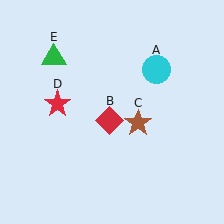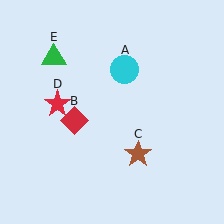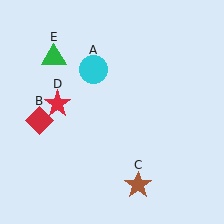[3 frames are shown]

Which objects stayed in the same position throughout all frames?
Red star (object D) and green triangle (object E) remained stationary.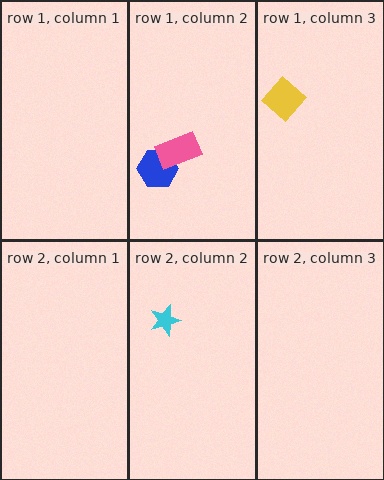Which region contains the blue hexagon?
The row 1, column 2 region.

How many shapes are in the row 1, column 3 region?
1.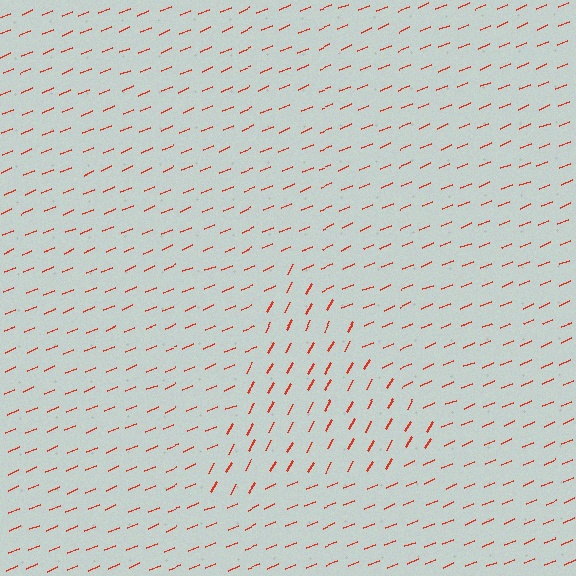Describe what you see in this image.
The image is filled with small red line segments. A triangle region in the image has lines oriented differently from the surrounding lines, creating a visible texture boundary.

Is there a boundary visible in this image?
Yes, there is a texture boundary formed by a change in line orientation.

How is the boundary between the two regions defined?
The boundary is defined purely by a change in line orientation (approximately 38 degrees difference). All lines are the same color and thickness.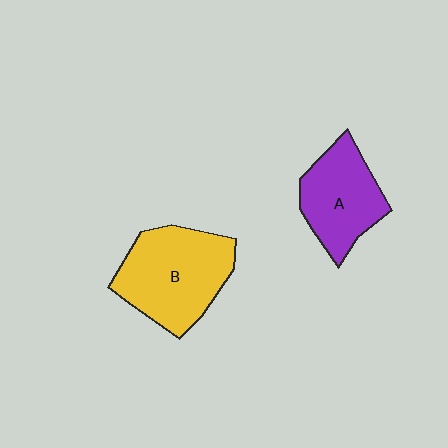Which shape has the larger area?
Shape B (yellow).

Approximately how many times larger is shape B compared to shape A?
Approximately 1.3 times.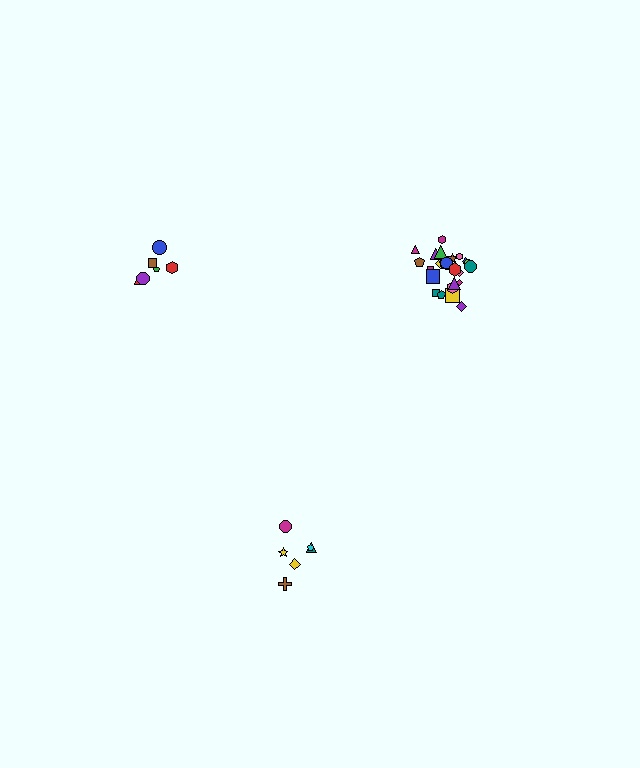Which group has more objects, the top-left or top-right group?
The top-right group.